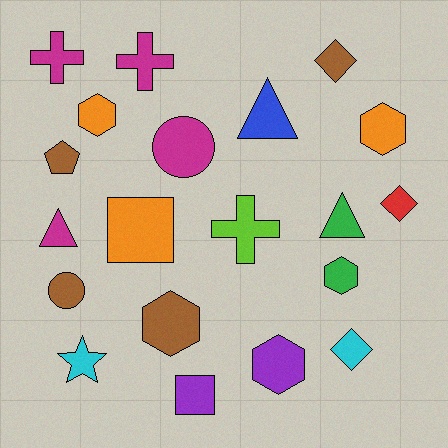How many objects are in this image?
There are 20 objects.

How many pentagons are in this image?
There is 1 pentagon.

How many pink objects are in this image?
There are no pink objects.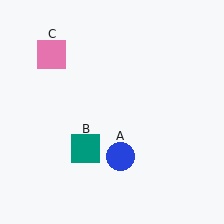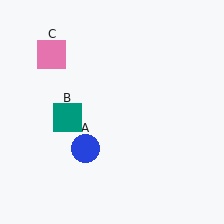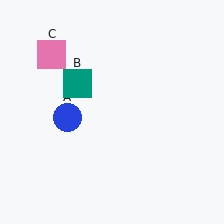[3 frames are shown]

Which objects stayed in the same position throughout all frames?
Pink square (object C) remained stationary.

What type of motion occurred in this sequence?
The blue circle (object A), teal square (object B) rotated clockwise around the center of the scene.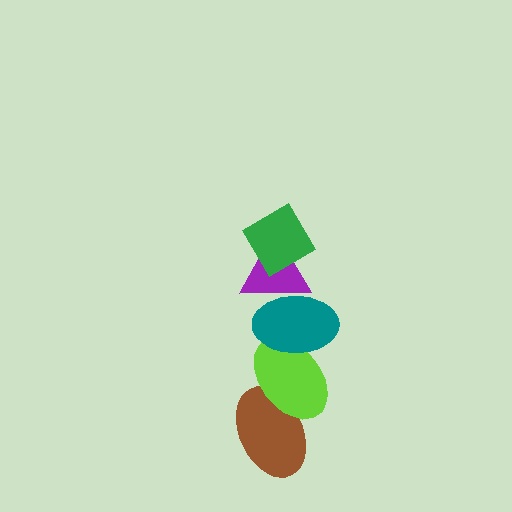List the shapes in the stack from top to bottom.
From top to bottom: the green diamond, the purple triangle, the teal ellipse, the lime ellipse, the brown ellipse.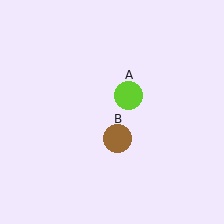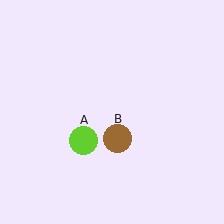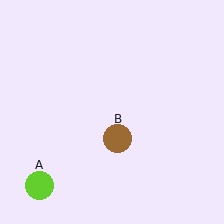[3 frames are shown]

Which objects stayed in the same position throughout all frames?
Brown circle (object B) remained stationary.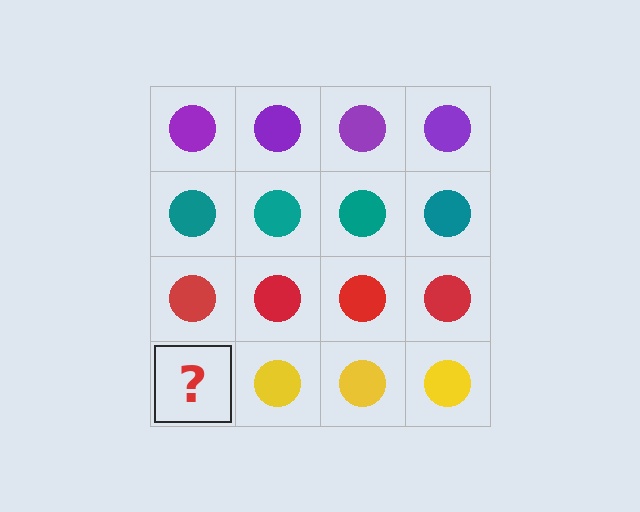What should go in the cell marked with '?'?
The missing cell should contain a yellow circle.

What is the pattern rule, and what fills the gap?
The rule is that each row has a consistent color. The gap should be filled with a yellow circle.